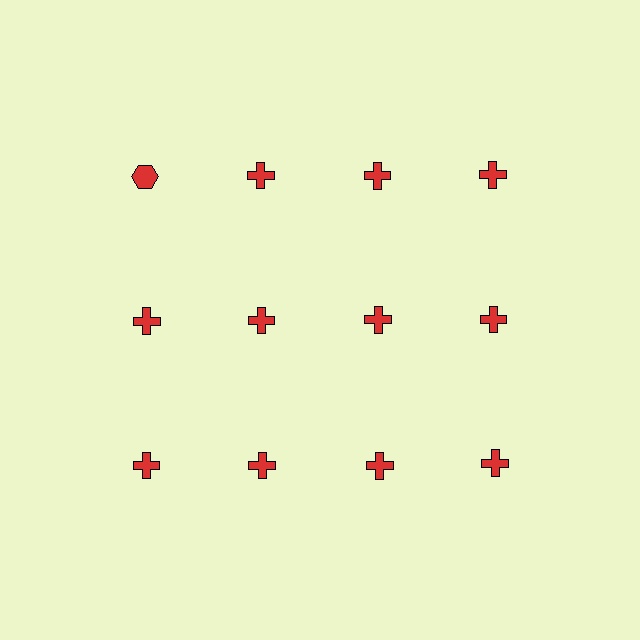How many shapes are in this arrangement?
There are 12 shapes arranged in a grid pattern.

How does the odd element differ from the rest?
It has a different shape: hexagon instead of cross.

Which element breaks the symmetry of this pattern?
The red hexagon in the top row, leftmost column breaks the symmetry. All other shapes are red crosses.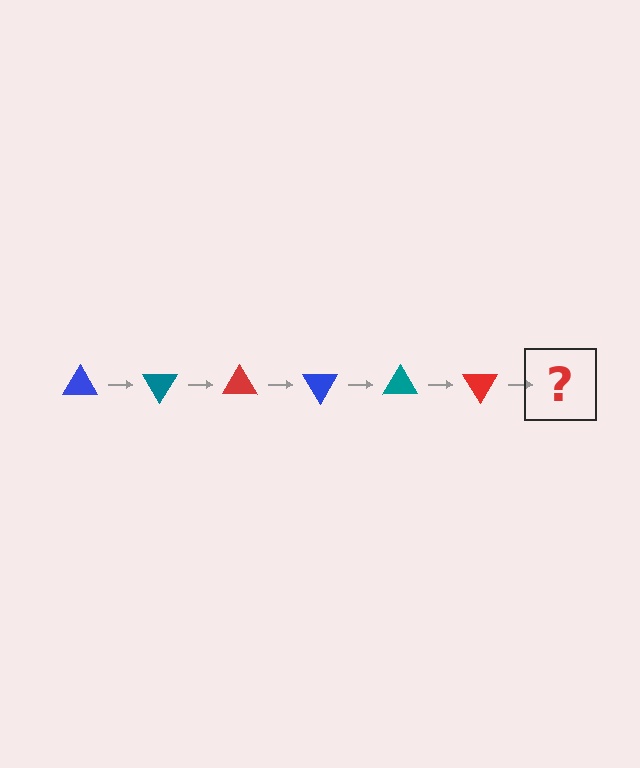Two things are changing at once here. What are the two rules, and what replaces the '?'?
The two rules are that it rotates 60 degrees each step and the color cycles through blue, teal, and red. The '?' should be a blue triangle, rotated 360 degrees from the start.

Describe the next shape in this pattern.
It should be a blue triangle, rotated 360 degrees from the start.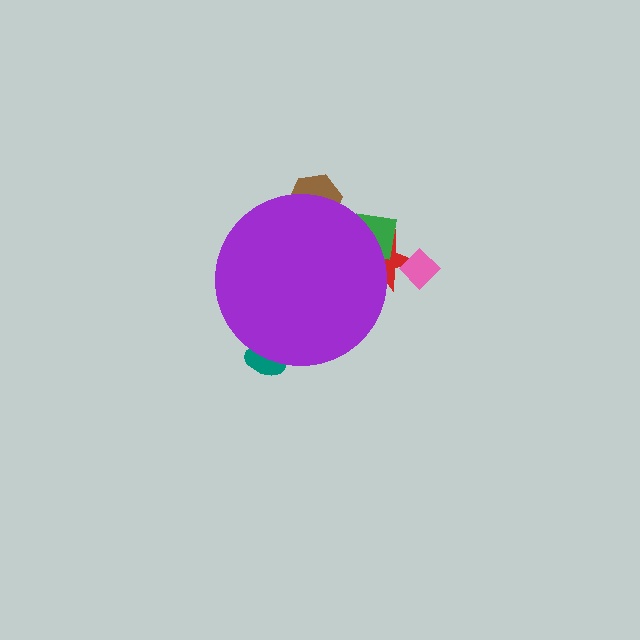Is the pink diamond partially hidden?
No, the pink diamond is fully visible.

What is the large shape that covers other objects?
A purple circle.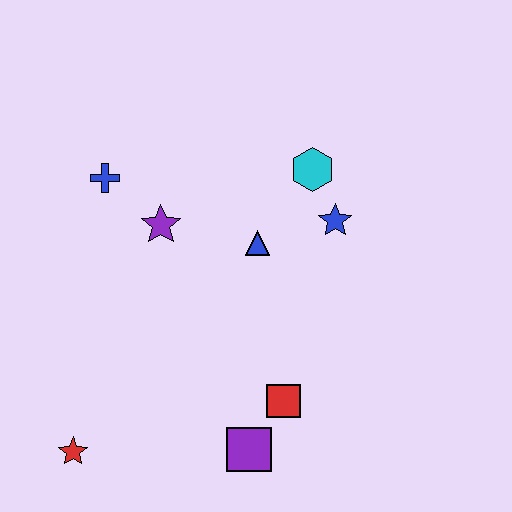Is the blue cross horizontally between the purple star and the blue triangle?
No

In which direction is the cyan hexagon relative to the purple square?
The cyan hexagon is above the purple square.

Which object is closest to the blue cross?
The purple star is closest to the blue cross.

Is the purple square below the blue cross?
Yes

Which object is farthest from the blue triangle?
The red star is farthest from the blue triangle.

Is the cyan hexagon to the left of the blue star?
Yes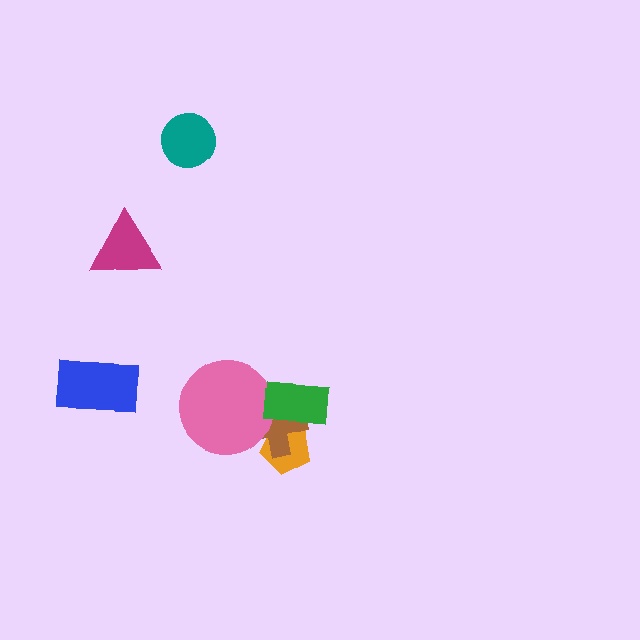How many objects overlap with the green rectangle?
3 objects overlap with the green rectangle.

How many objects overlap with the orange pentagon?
2 objects overlap with the orange pentagon.